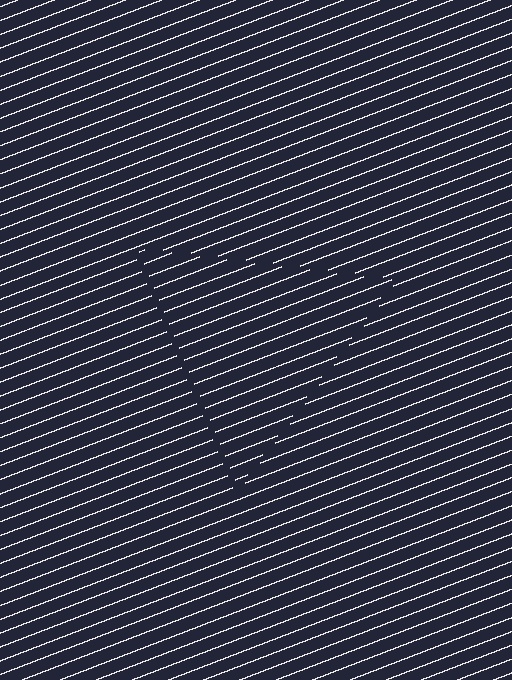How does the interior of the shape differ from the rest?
The interior of the shape contains the same grating, shifted by half a period — the contour is defined by the phase discontinuity where line-ends from the inner and outer gratings abut.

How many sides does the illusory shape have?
3 sides — the line-ends trace a triangle.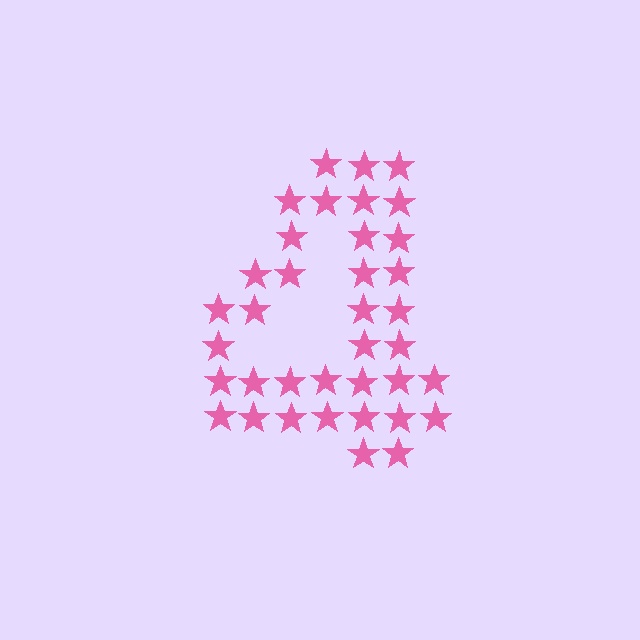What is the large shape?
The large shape is the digit 4.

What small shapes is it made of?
It is made of small stars.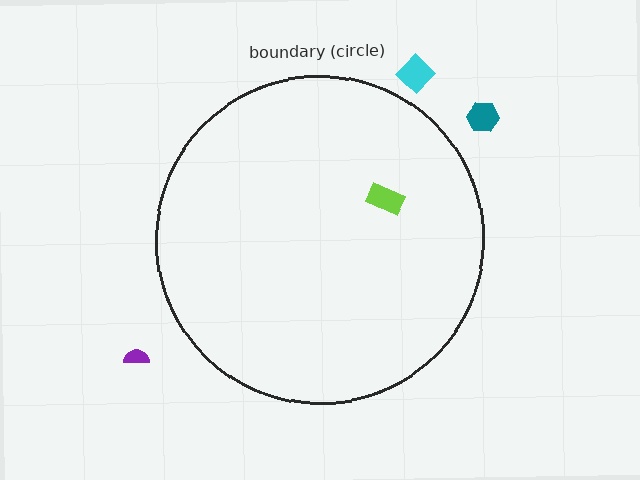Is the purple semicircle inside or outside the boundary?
Outside.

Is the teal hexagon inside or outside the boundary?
Outside.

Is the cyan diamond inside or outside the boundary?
Outside.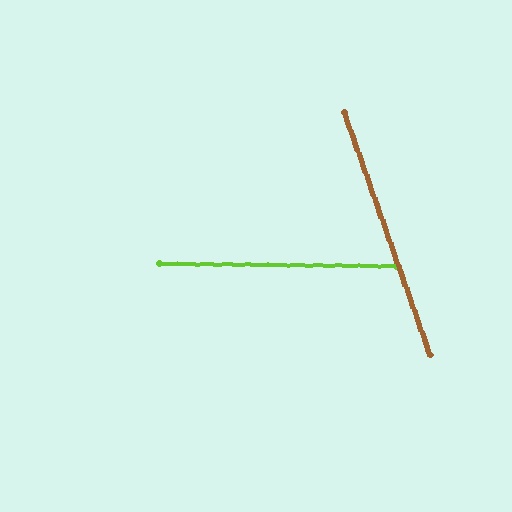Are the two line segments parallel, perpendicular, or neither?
Neither parallel nor perpendicular — they differ by about 70°.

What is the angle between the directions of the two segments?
Approximately 70 degrees.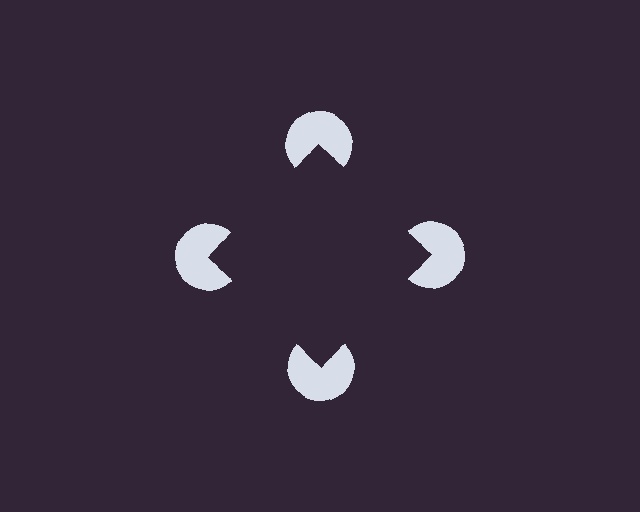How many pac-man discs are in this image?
There are 4 — one at each vertex of the illusory square.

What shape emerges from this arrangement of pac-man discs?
An illusory square — its edges are inferred from the aligned wedge cuts in the pac-man discs, not physically drawn.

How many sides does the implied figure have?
4 sides.